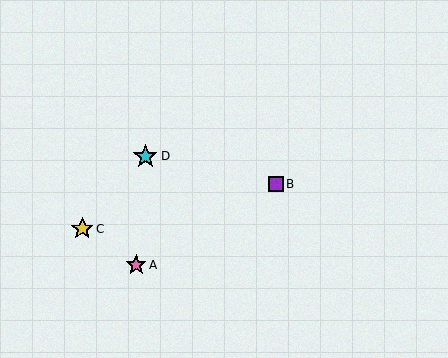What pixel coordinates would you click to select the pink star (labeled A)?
Click at (136, 265) to select the pink star A.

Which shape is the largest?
The cyan star (labeled D) is the largest.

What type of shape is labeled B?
Shape B is a purple square.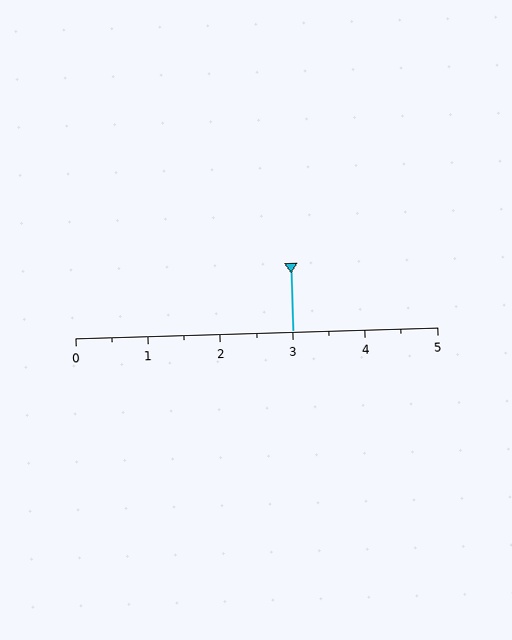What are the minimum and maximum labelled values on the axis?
The axis runs from 0 to 5.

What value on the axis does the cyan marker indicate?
The marker indicates approximately 3.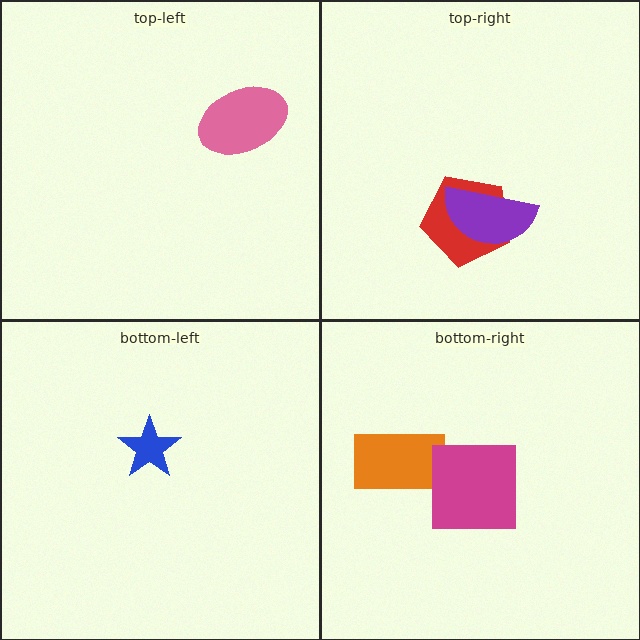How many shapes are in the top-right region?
2.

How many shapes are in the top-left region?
1.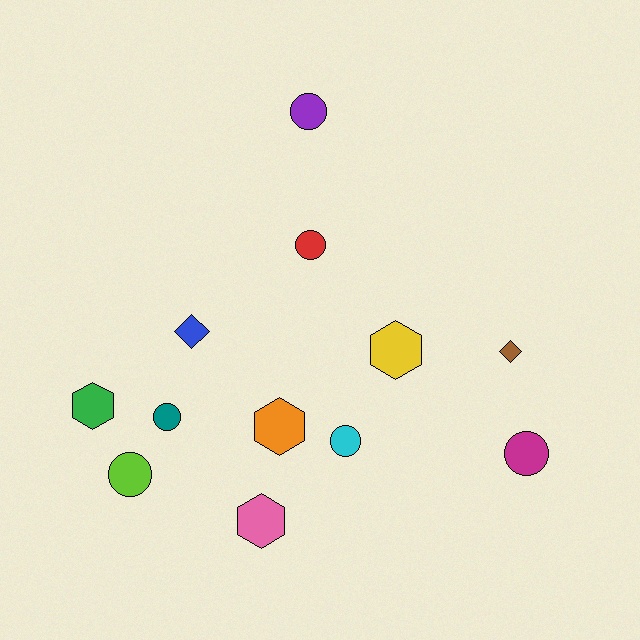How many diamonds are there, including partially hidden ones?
There are 2 diamonds.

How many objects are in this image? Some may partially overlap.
There are 12 objects.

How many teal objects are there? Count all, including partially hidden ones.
There is 1 teal object.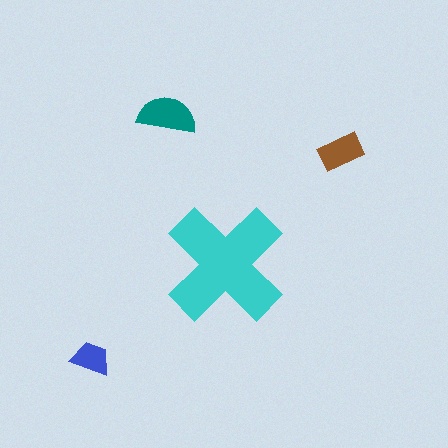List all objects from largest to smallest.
The cyan cross, the teal semicircle, the brown rectangle, the blue trapezoid.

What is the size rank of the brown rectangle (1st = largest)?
3rd.